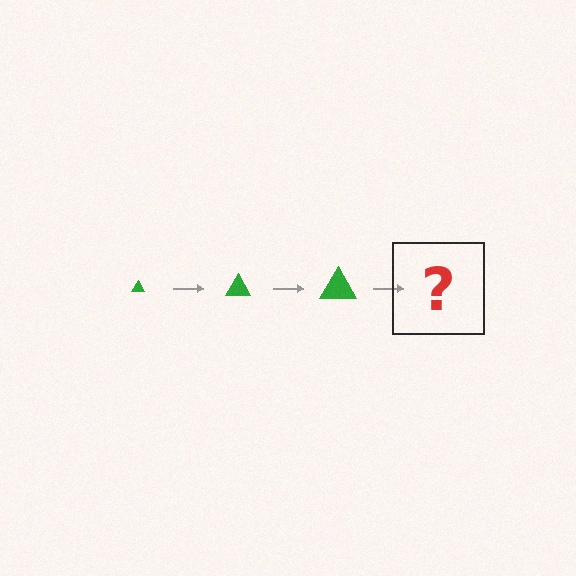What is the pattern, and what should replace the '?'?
The pattern is that the triangle gets progressively larger each step. The '?' should be a green triangle, larger than the previous one.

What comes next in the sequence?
The next element should be a green triangle, larger than the previous one.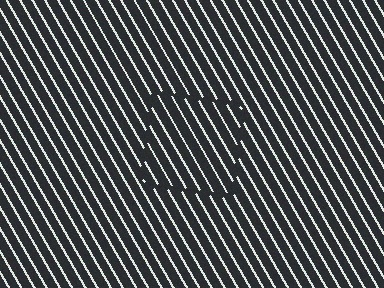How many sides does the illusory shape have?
4 sides — the line-ends trace a square.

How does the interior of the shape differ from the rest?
The interior of the shape contains the same grating, shifted by half a period — the contour is defined by the phase discontinuity where line-ends from the inner and outer gratings abut.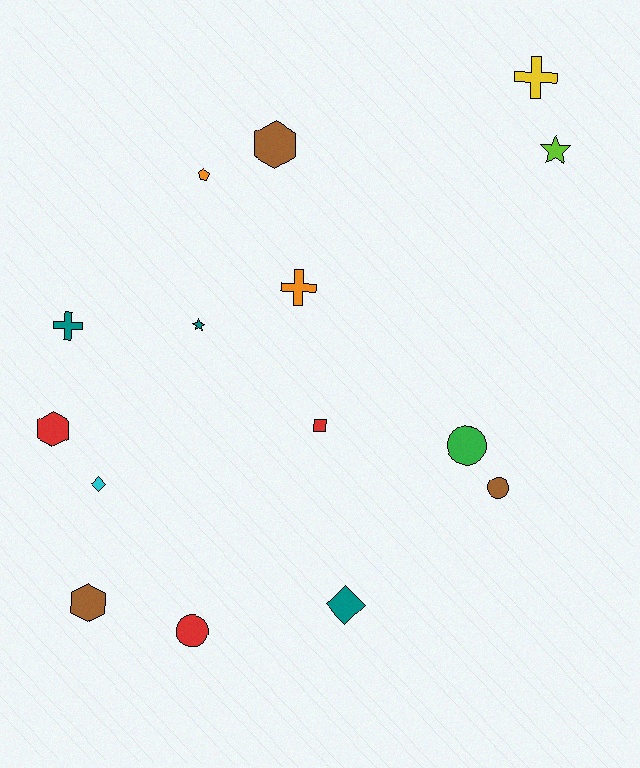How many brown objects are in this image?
There are 3 brown objects.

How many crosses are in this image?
There are 3 crosses.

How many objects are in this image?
There are 15 objects.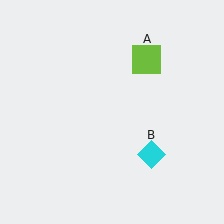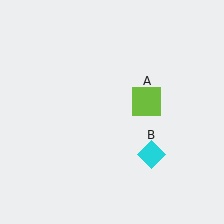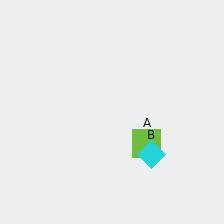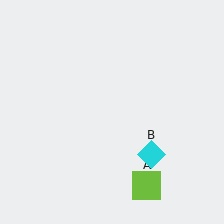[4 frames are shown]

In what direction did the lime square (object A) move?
The lime square (object A) moved down.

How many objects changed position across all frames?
1 object changed position: lime square (object A).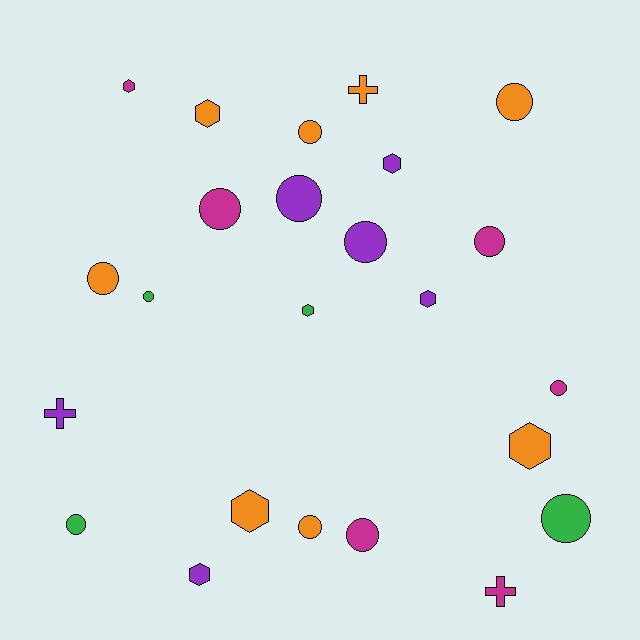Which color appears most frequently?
Orange, with 8 objects.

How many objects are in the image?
There are 24 objects.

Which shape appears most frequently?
Circle, with 13 objects.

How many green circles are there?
There are 3 green circles.